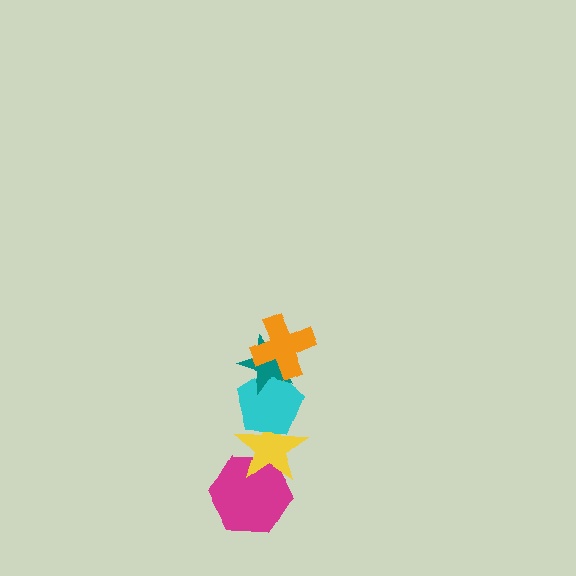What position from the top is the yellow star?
The yellow star is 4th from the top.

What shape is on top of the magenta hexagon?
The yellow star is on top of the magenta hexagon.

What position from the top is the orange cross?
The orange cross is 1st from the top.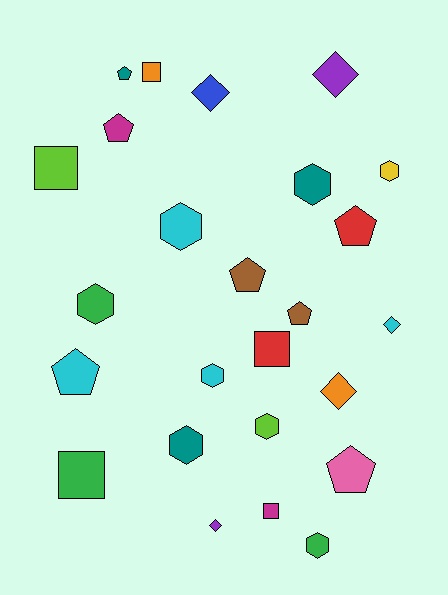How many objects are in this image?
There are 25 objects.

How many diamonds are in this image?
There are 5 diamonds.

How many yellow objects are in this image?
There is 1 yellow object.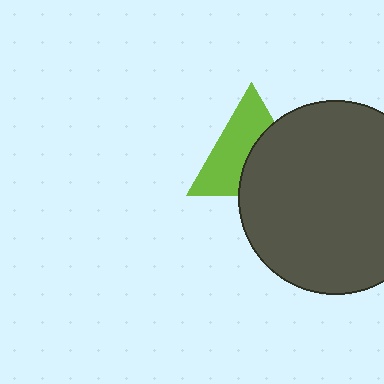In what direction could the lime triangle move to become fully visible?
The lime triangle could move left. That would shift it out from behind the dark gray circle entirely.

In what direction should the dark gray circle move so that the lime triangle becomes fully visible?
The dark gray circle should move right. That is the shortest direction to clear the overlap and leave the lime triangle fully visible.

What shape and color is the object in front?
The object in front is a dark gray circle.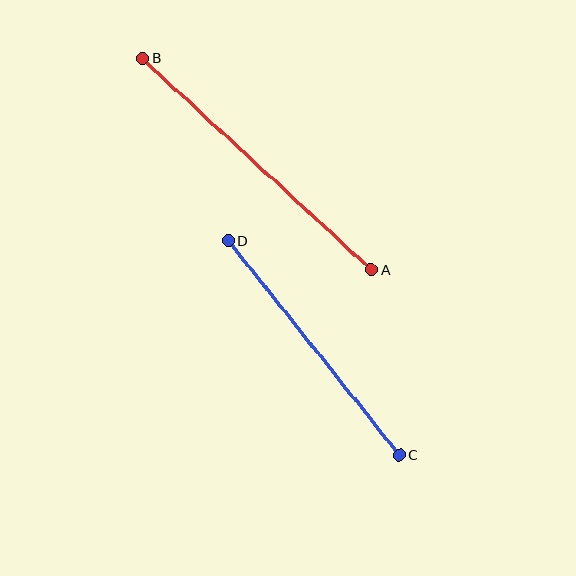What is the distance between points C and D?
The distance is approximately 274 pixels.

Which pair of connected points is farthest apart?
Points A and B are farthest apart.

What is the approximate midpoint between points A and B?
The midpoint is at approximately (257, 164) pixels.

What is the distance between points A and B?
The distance is approximately 311 pixels.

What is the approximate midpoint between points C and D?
The midpoint is at approximately (314, 348) pixels.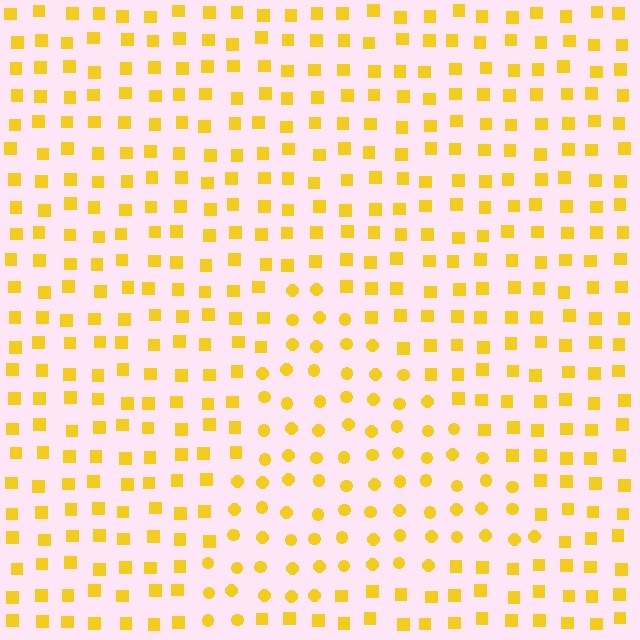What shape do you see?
I see a triangle.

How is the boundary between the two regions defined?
The boundary is defined by a change in element shape: circles inside vs. squares outside. All elements share the same color and spacing.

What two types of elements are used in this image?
The image uses circles inside the triangle region and squares outside it.